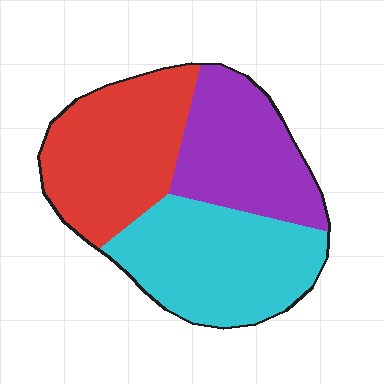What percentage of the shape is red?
Red covers around 35% of the shape.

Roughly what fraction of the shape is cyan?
Cyan takes up about three eighths (3/8) of the shape.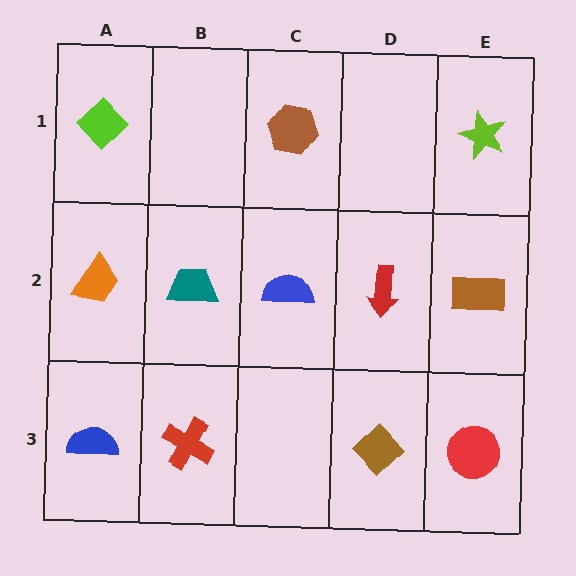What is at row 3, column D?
A brown diamond.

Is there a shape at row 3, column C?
No, that cell is empty.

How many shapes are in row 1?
3 shapes.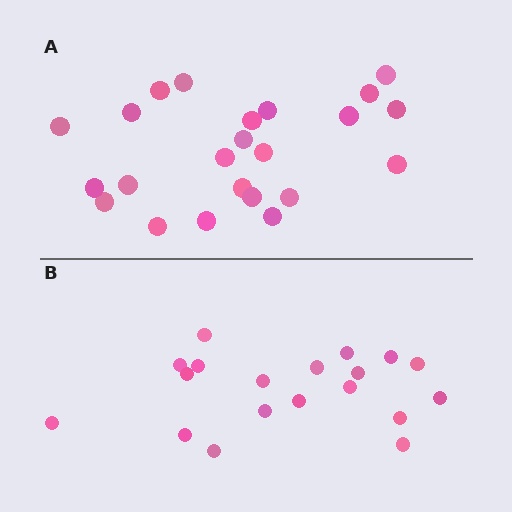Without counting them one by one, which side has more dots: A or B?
Region A (the top region) has more dots.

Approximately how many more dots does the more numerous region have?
Region A has about 4 more dots than region B.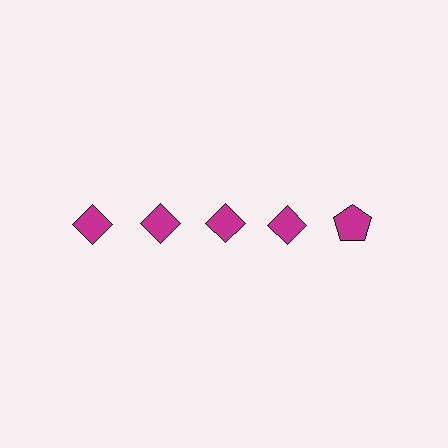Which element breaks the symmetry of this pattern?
The magenta pentagon in the top row, rightmost column breaks the symmetry. All other shapes are magenta diamonds.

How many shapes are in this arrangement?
There are 5 shapes arranged in a grid pattern.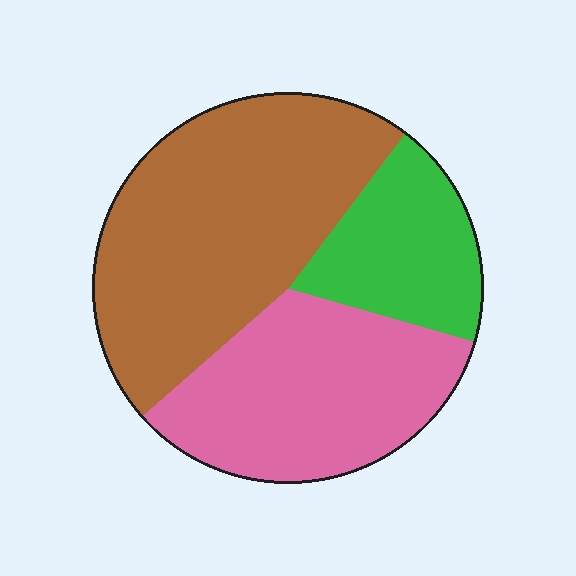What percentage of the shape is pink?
Pink covers roughly 35% of the shape.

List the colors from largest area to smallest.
From largest to smallest: brown, pink, green.